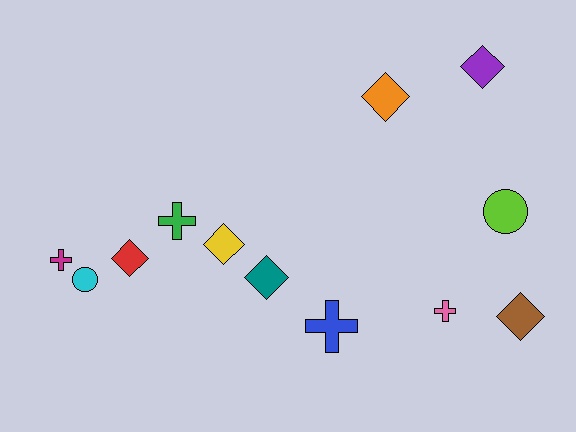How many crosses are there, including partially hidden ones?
There are 4 crosses.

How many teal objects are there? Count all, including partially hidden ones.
There is 1 teal object.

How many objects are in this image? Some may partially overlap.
There are 12 objects.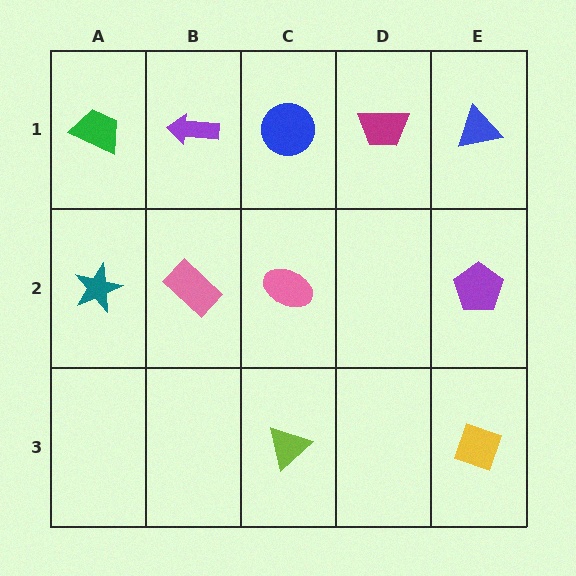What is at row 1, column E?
A blue triangle.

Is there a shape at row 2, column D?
No, that cell is empty.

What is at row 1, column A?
A green trapezoid.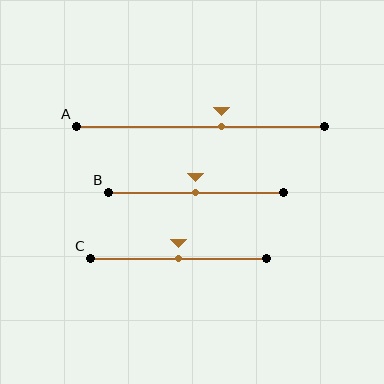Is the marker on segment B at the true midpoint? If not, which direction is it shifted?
Yes, the marker on segment B is at the true midpoint.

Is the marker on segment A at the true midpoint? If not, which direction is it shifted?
No, the marker on segment A is shifted to the right by about 9% of the segment length.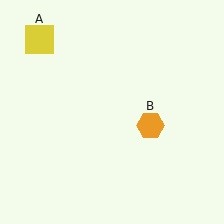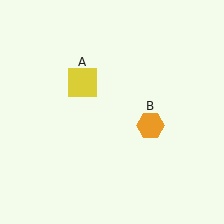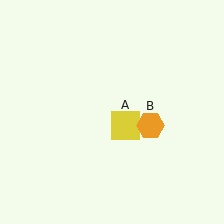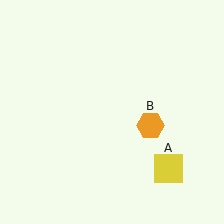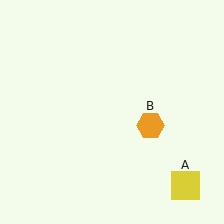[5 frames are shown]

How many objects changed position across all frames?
1 object changed position: yellow square (object A).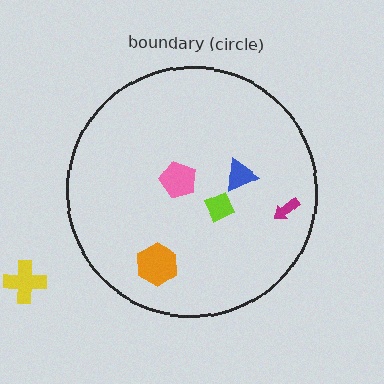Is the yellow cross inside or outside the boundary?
Outside.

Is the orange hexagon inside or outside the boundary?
Inside.